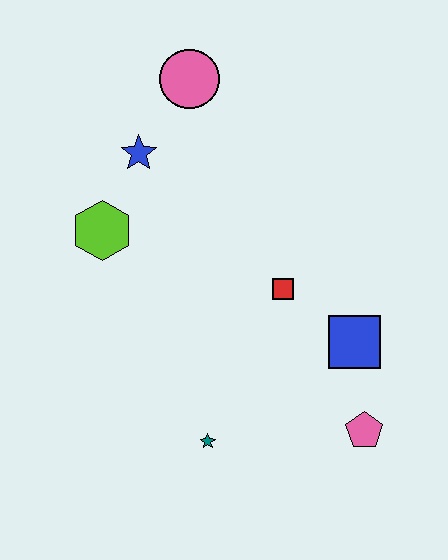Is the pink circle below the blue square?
No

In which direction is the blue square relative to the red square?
The blue square is to the right of the red square.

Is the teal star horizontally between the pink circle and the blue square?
Yes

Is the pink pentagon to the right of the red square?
Yes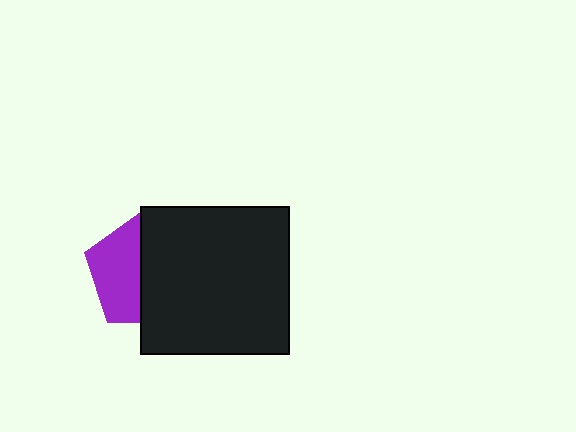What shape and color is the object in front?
The object in front is a black square.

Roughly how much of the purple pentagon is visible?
A small part of it is visible (roughly 45%).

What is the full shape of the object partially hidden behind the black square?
The partially hidden object is a purple pentagon.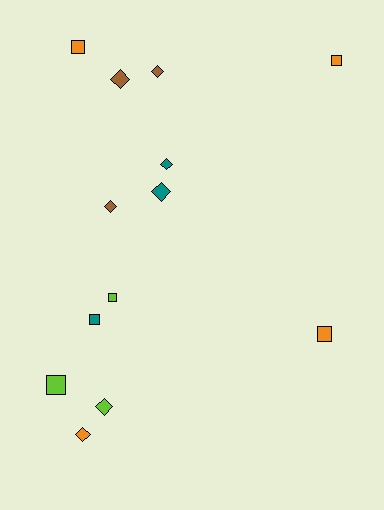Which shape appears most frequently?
Diamond, with 7 objects.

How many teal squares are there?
There is 1 teal square.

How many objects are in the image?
There are 13 objects.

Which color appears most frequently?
Orange, with 4 objects.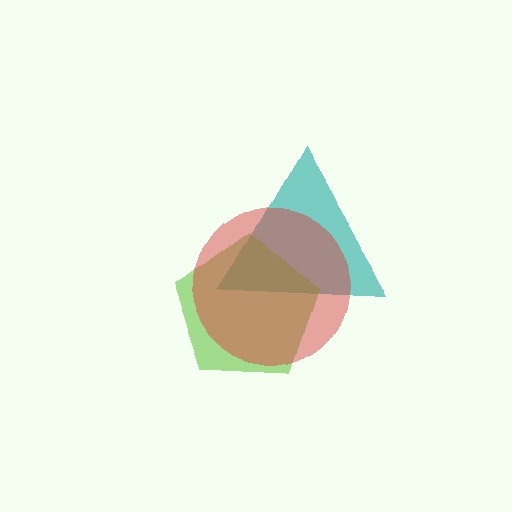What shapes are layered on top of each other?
The layered shapes are: a teal triangle, a lime pentagon, a red circle.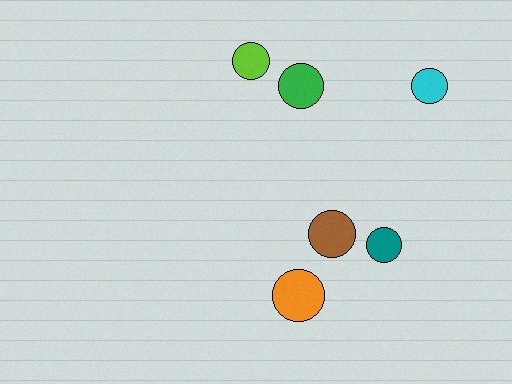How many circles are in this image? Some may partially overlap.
There are 6 circles.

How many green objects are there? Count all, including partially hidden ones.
There is 1 green object.